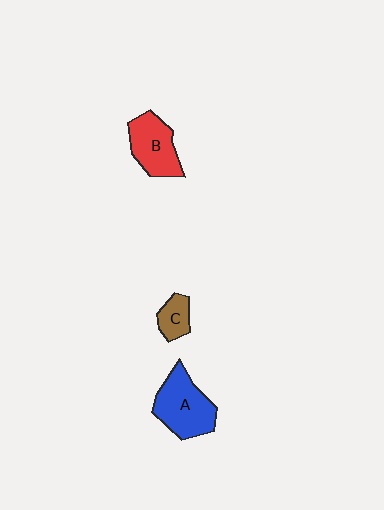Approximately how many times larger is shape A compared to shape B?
Approximately 1.2 times.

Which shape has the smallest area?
Shape C (brown).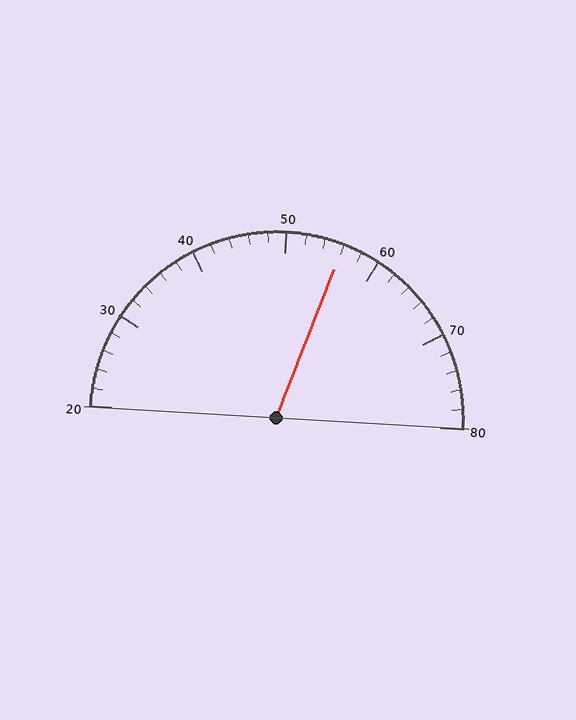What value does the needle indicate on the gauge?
The needle indicates approximately 56.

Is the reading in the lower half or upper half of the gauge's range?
The reading is in the upper half of the range (20 to 80).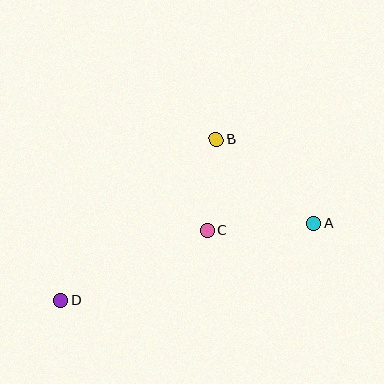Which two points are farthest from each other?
Points A and D are farthest from each other.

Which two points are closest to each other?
Points B and C are closest to each other.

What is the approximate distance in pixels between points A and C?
The distance between A and C is approximately 106 pixels.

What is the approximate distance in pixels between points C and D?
The distance between C and D is approximately 163 pixels.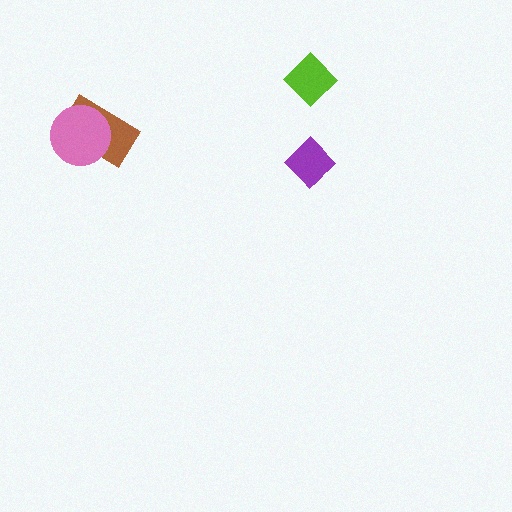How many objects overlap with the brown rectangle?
1 object overlaps with the brown rectangle.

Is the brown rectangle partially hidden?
Yes, it is partially covered by another shape.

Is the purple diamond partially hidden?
No, no other shape covers it.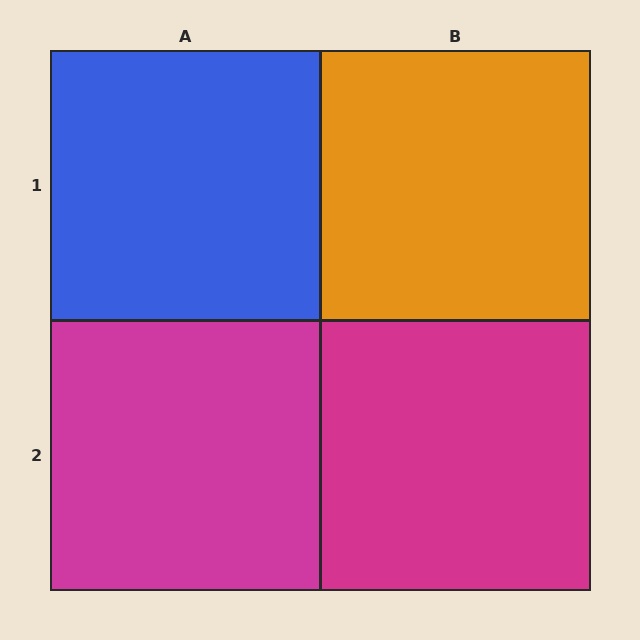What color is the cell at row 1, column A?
Blue.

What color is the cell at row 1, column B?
Orange.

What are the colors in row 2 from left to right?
Magenta, magenta.